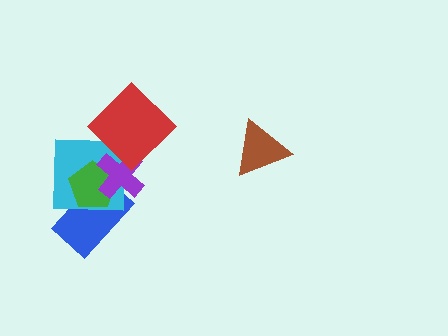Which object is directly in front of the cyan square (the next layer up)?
The green pentagon is directly in front of the cyan square.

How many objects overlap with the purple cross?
4 objects overlap with the purple cross.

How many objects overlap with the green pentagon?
3 objects overlap with the green pentagon.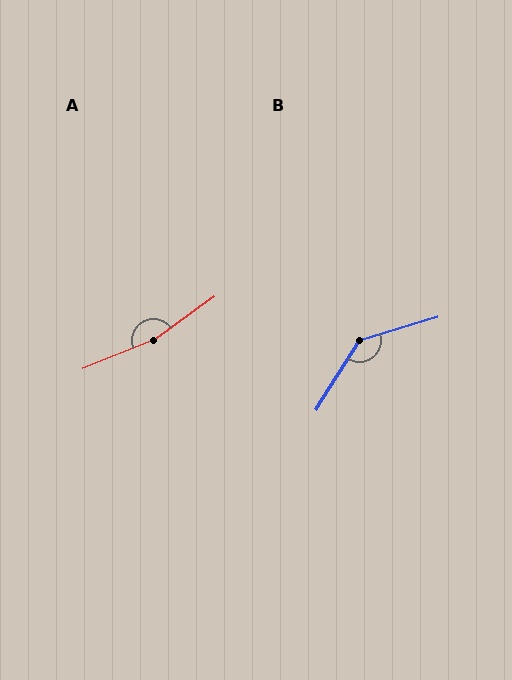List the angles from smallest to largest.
B (138°), A (166°).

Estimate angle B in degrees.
Approximately 138 degrees.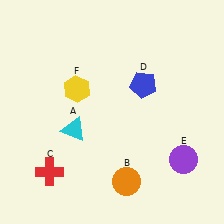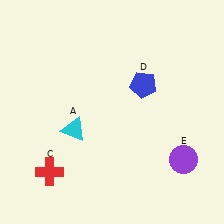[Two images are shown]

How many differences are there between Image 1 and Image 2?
There are 2 differences between the two images.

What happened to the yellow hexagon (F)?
The yellow hexagon (F) was removed in Image 2. It was in the top-left area of Image 1.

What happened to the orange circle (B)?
The orange circle (B) was removed in Image 2. It was in the bottom-right area of Image 1.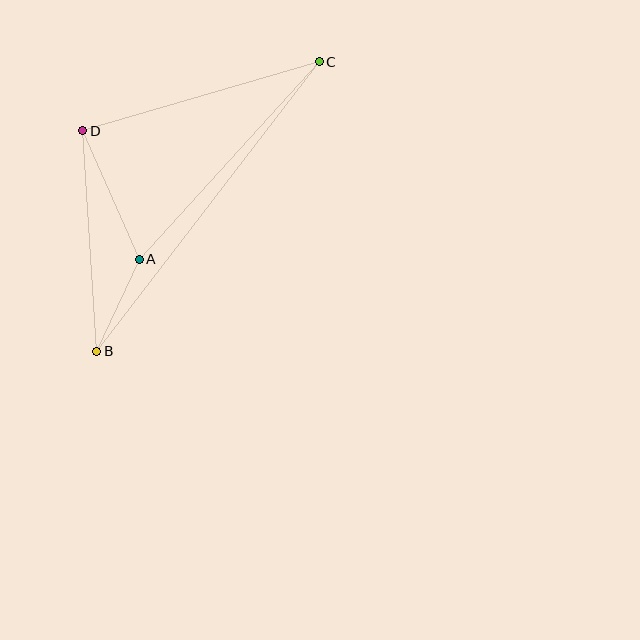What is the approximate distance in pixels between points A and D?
The distance between A and D is approximately 140 pixels.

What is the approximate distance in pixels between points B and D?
The distance between B and D is approximately 221 pixels.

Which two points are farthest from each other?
Points B and C are farthest from each other.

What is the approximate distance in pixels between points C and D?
The distance between C and D is approximately 247 pixels.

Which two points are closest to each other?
Points A and B are closest to each other.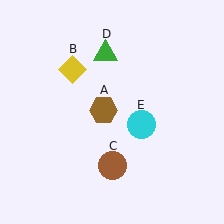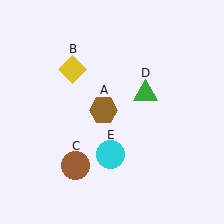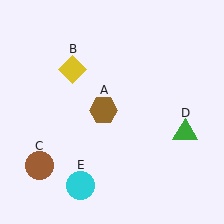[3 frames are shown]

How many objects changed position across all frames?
3 objects changed position: brown circle (object C), green triangle (object D), cyan circle (object E).